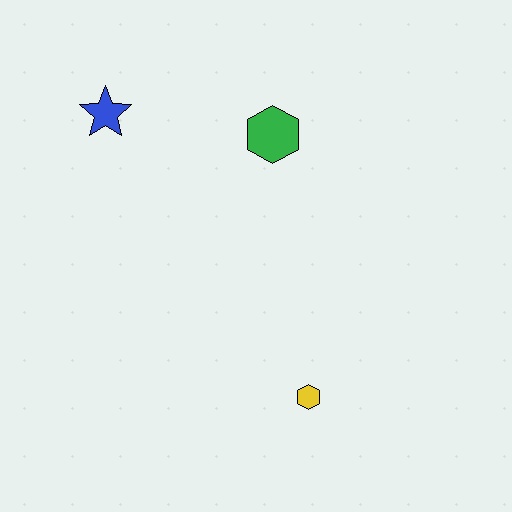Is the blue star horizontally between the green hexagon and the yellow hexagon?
No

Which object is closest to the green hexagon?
The blue star is closest to the green hexagon.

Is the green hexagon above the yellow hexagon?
Yes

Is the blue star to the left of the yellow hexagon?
Yes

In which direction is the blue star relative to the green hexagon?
The blue star is to the left of the green hexagon.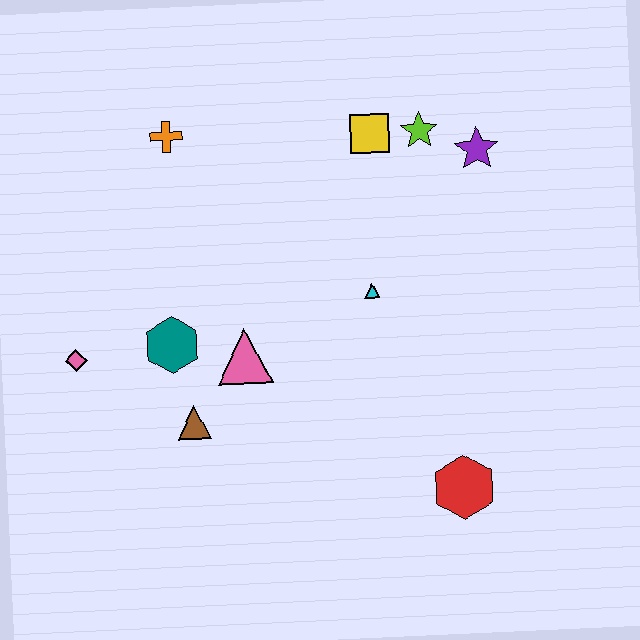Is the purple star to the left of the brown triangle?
No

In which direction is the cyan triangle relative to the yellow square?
The cyan triangle is below the yellow square.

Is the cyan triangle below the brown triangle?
No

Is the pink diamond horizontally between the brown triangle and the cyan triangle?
No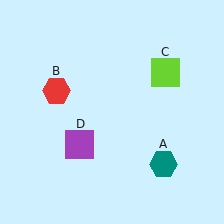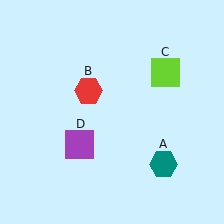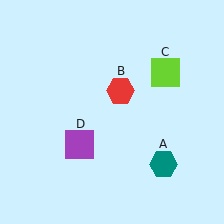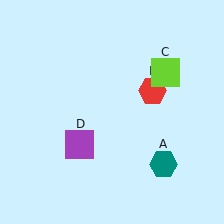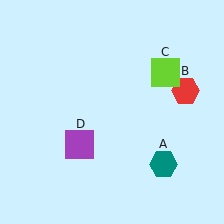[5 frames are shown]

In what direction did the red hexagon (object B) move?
The red hexagon (object B) moved right.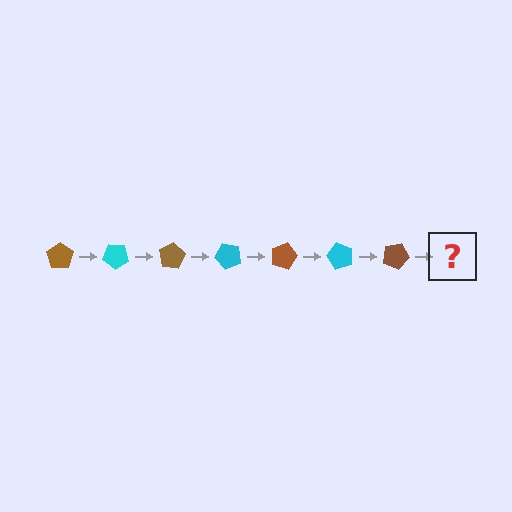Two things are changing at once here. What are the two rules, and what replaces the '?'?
The two rules are that it rotates 40 degrees each step and the color cycles through brown and cyan. The '?' should be a cyan pentagon, rotated 280 degrees from the start.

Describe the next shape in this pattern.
It should be a cyan pentagon, rotated 280 degrees from the start.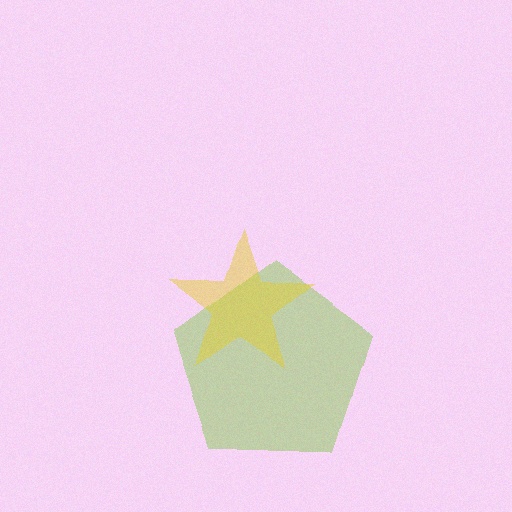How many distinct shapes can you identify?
There are 2 distinct shapes: a lime pentagon, a yellow star.